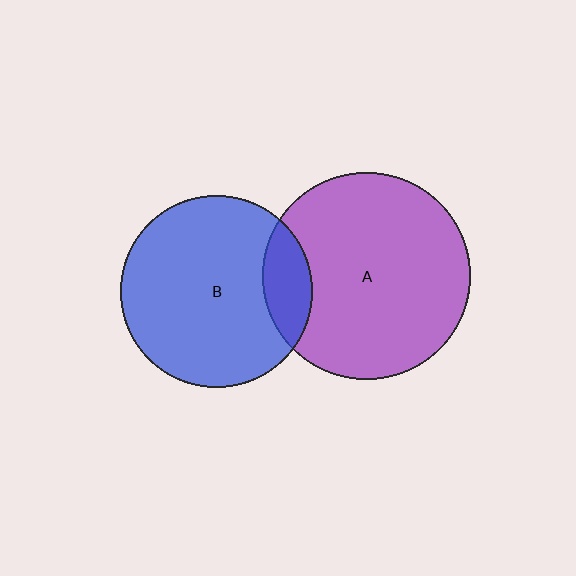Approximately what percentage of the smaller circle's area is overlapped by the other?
Approximately 15%.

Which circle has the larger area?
Circle A (purple).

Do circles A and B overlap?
Yes.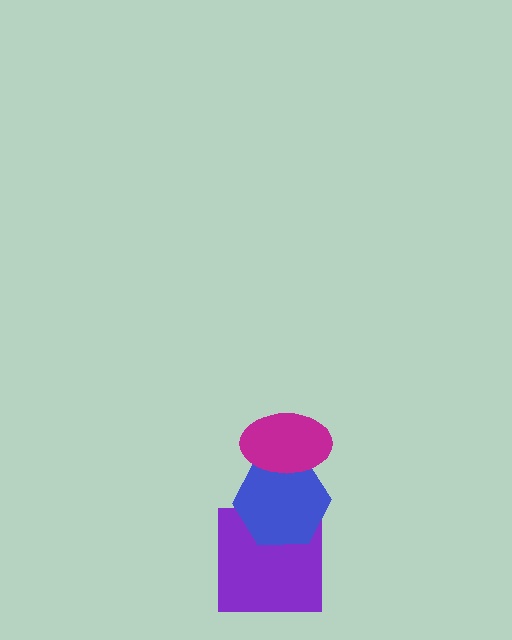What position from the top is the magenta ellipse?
The magenta ellipse is 1st from the top.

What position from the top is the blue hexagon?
The blue hexagon is 2nd from the top.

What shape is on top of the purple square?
The blue hexagon is on top of the purple square.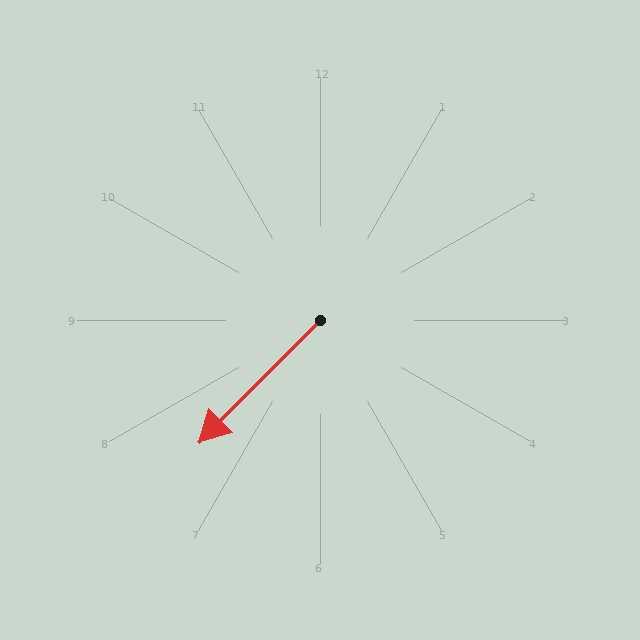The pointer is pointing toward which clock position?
Roughly 7 o'clock.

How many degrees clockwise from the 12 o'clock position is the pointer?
Approximately 225 degrees.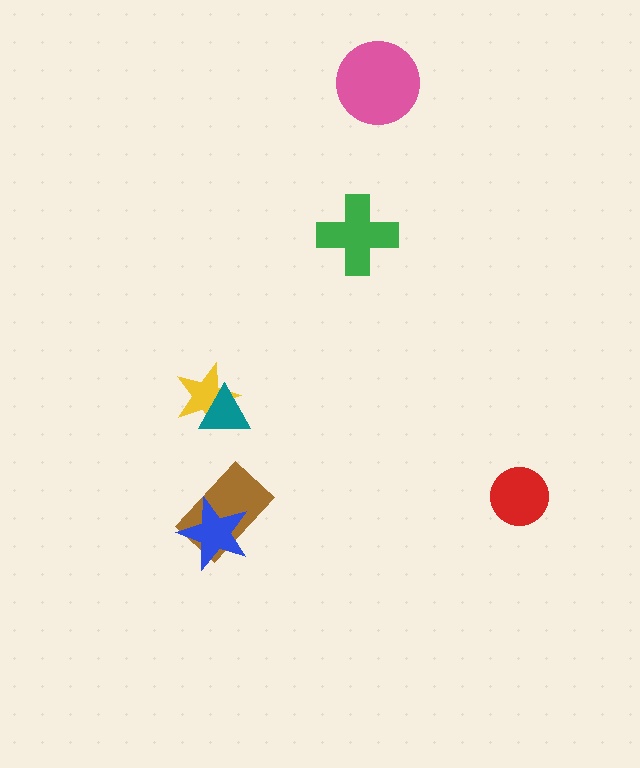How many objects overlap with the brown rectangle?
1 object overlaps with the brown rectangle.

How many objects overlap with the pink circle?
0 objects overlap with the pink circle.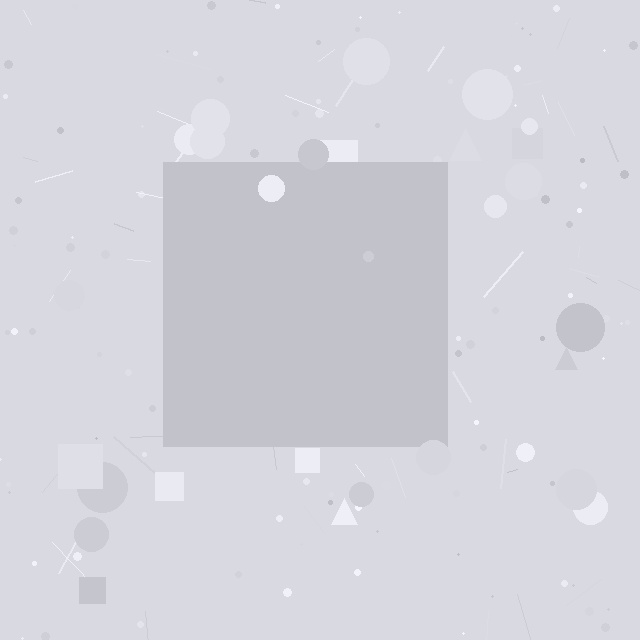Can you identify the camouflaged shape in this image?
The camouflaged shape is a square.